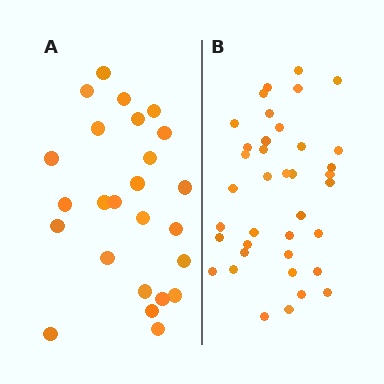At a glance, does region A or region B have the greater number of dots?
Region B (the right region) has more dots.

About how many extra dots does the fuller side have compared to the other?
Region B has approximately 15 more dots than region A.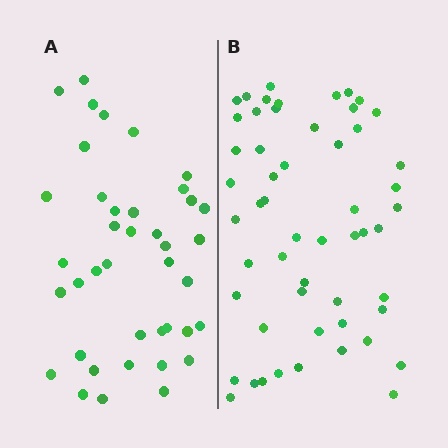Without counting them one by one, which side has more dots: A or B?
Region B (the right region) has more dots.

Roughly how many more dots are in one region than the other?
Region B has approximately 15 more dots than region A.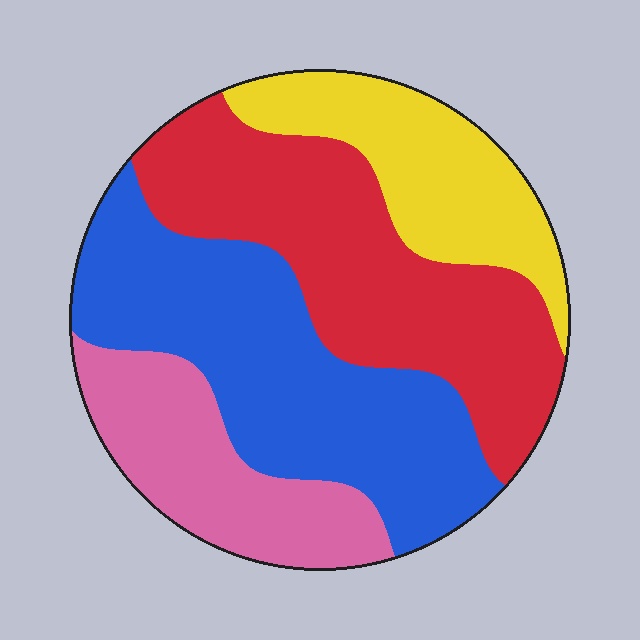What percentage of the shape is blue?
Blue takes up between a sixth and a third of the shape.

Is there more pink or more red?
Red.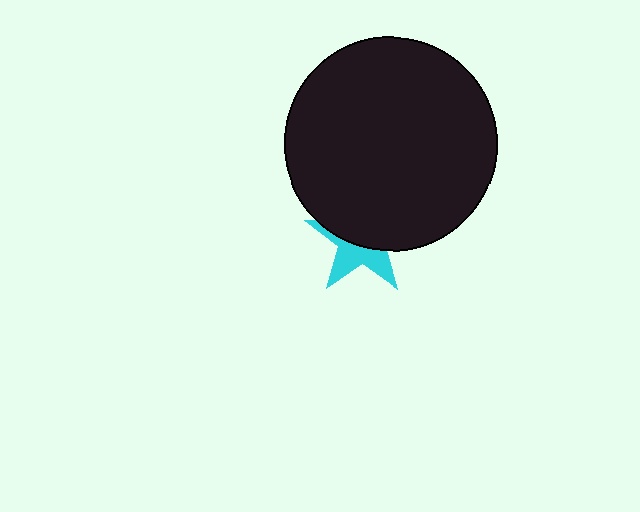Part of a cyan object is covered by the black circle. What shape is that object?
It is a star.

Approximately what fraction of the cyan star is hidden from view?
Roughly 58% of the cyan star is hidden behind the black circle.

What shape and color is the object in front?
The object in front is a black circle.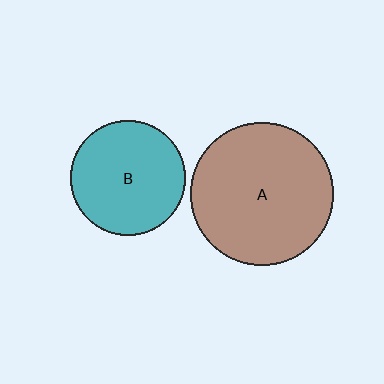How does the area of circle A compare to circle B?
Approximately 1.6 times.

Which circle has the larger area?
Circle A (brown).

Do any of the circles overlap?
No, none of the circles overlap.